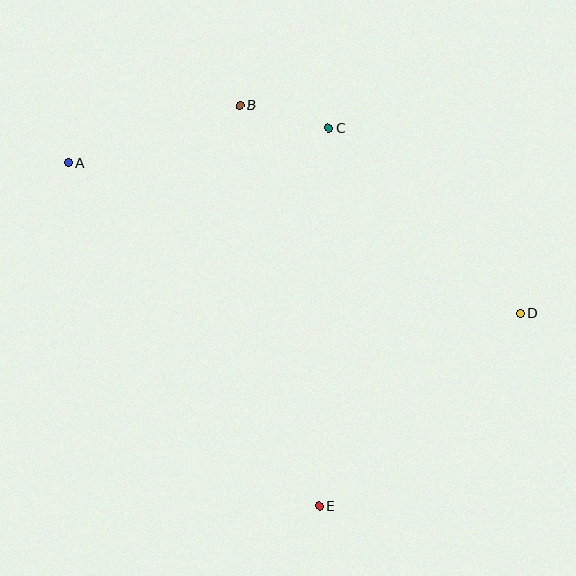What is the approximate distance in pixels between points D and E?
The distance between D and E is approximately 279 pixels.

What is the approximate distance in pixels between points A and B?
The distance between A and B is approximately 181 pixels.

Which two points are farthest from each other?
Points A and D are farthest from each other.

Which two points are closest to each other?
Points B and C are closest to each other.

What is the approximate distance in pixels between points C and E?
The distance between C and E is approximately 378 pixels.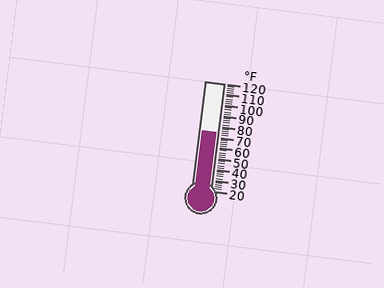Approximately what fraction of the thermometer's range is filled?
The thermometer is filled to approximately 55% of its range.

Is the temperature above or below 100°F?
The temperature is below 100°F.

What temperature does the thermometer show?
The thermometer shows approximately 74°F.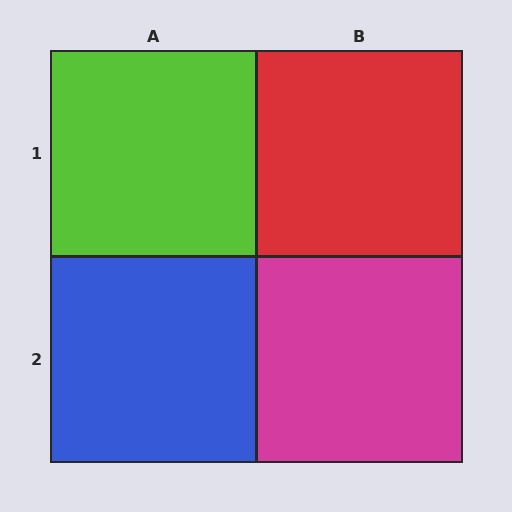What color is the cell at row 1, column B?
Red.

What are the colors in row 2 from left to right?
Blue, magenta.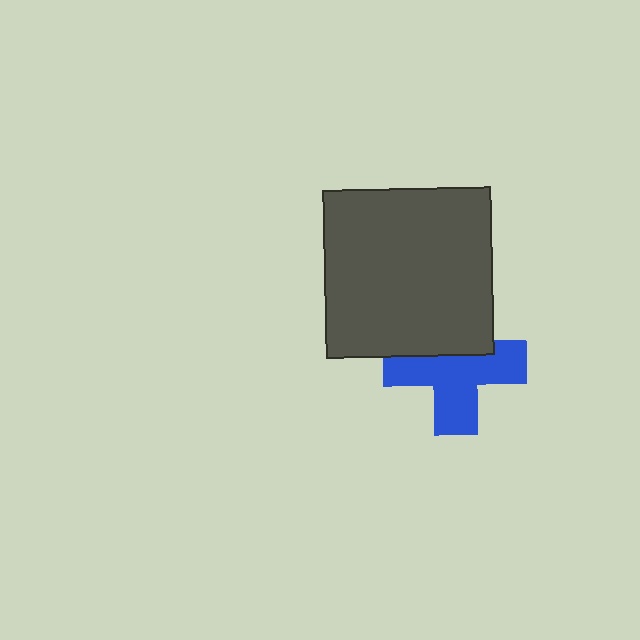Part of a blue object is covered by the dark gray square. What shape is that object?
It is a cross.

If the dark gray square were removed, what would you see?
You would see the complete blue cross.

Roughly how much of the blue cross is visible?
About half of it is visible (roughly 63%).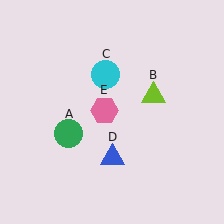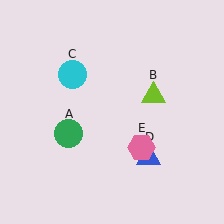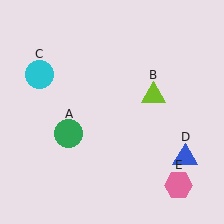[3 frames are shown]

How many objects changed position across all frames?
3 objects changed position: cyan circle (object C), blue triangle (object D), pink hexagon (object E).